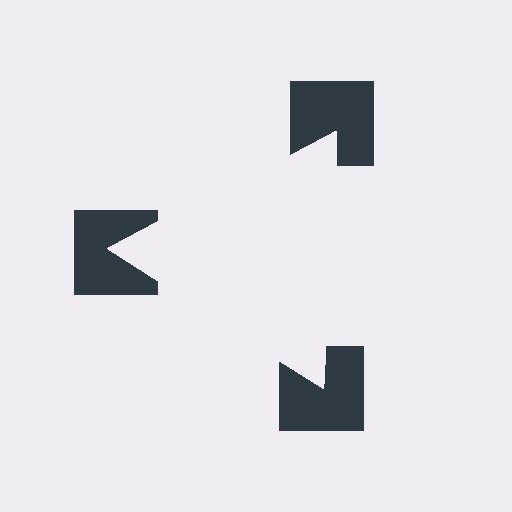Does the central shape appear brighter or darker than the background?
It typically appears slightly brighter than the background, even though no actual brightness change is drawn.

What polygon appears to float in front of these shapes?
An illusory triangle — its edges are inferred from the aligned wedge cuts in the notched squares, not physically drawn.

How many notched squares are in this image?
There are 3 — one at each vertex of the illusory triangle.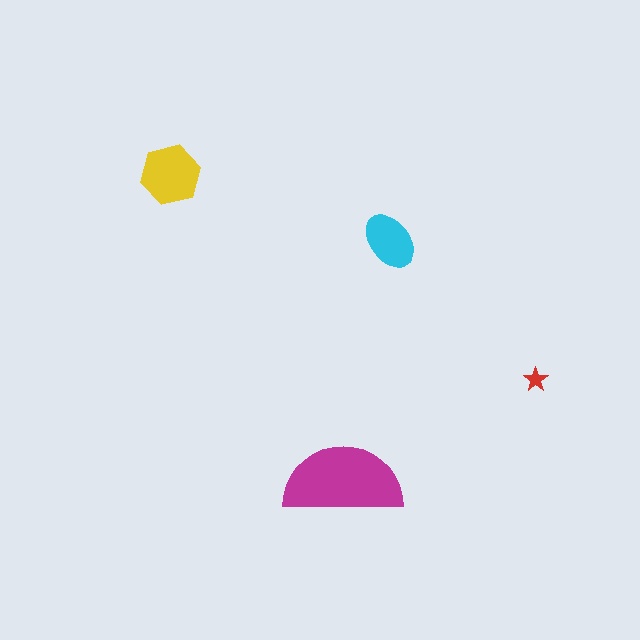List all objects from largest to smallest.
The magenta semicircle, the yellow hexagon, the cyan ellipse, the red star.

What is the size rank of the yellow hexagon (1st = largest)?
2nd.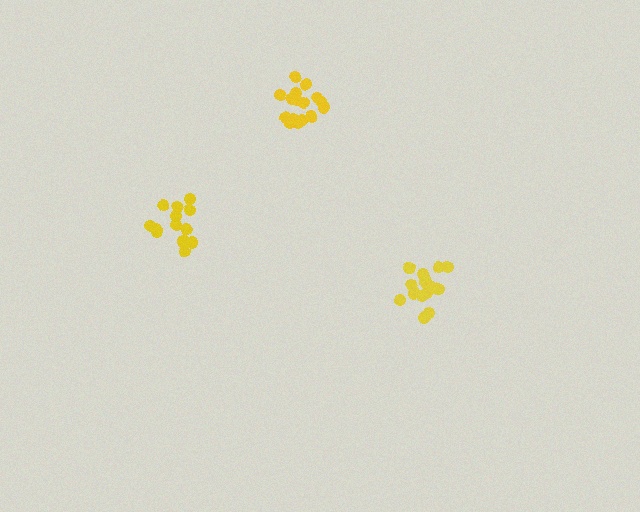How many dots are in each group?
Group 1: 18 dots, Group 2: 16 dots, Group 3: 13 dots (47 total).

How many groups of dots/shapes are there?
There are 3 groups.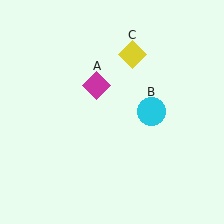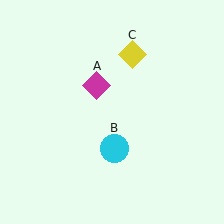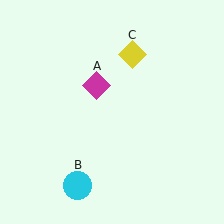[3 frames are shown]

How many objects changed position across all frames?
1 object changed position: cyan circle (object B).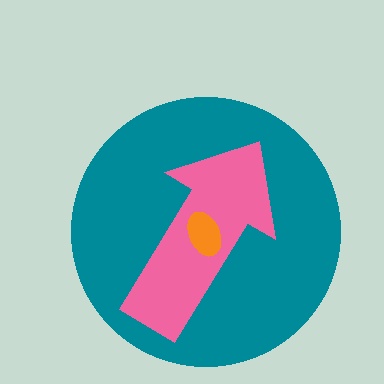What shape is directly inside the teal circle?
The pink arrow.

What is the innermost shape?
The orange ellipse.